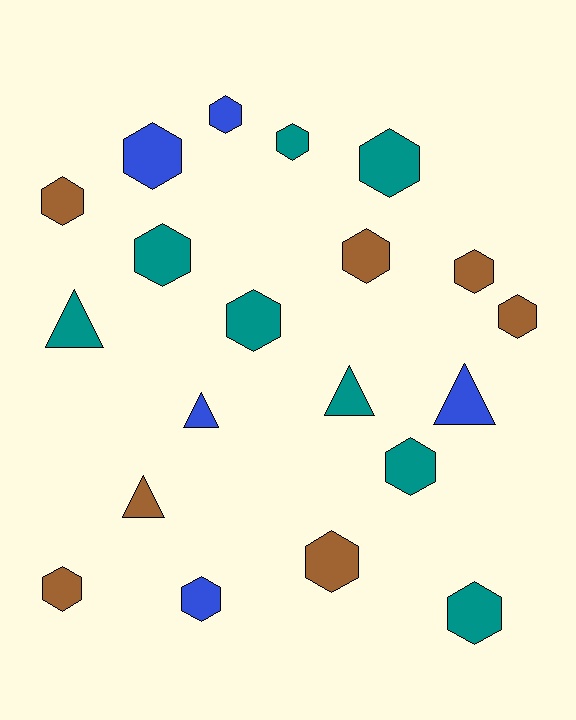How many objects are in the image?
There are 20 objects.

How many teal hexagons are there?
There are 6 teal hexagons.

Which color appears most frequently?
Teal, with 8 objects.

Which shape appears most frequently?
Hexagon, with 15 objects.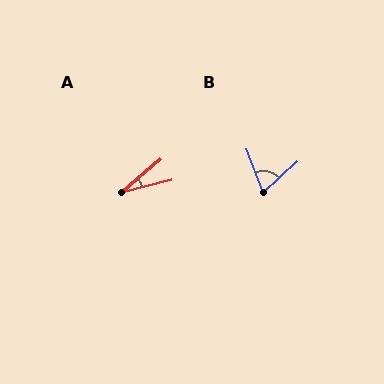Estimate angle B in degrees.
Approximately 68 degrees.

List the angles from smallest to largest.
A (26°), B (68°).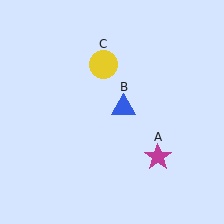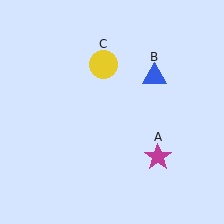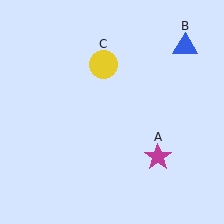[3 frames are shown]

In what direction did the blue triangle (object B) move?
The blue triangle (object B) moved up and to the right.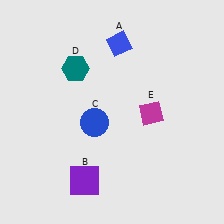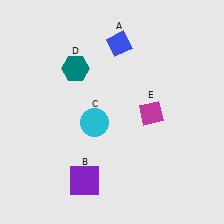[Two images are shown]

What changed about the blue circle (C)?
In Image 1, C is blue. In Image 2, it changed to cyan.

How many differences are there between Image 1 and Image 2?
There is 1 difference between the two images.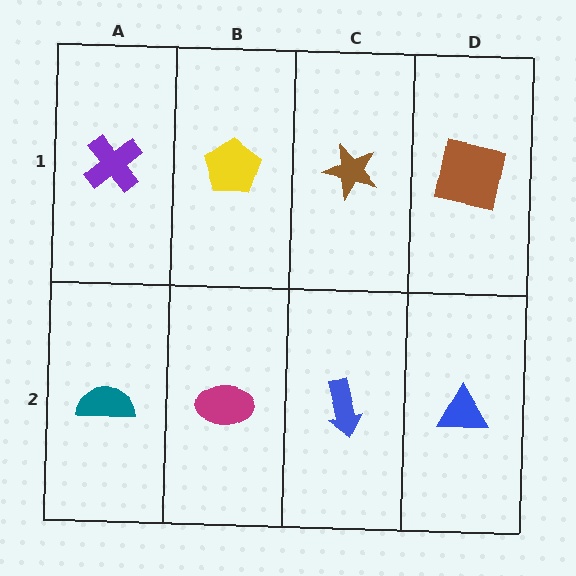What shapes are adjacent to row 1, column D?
A blue triangle (row 2, column D), a brown star (row 1, column C).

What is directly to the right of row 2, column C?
A blue triangle.